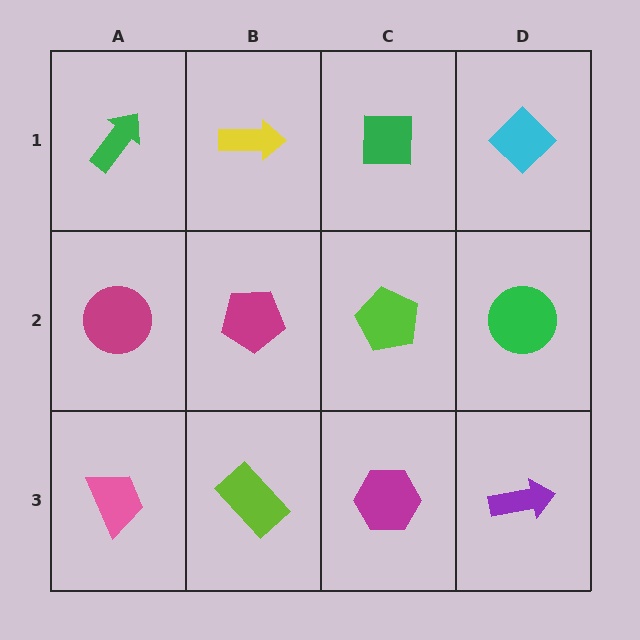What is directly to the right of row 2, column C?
A green circle.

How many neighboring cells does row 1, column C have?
3.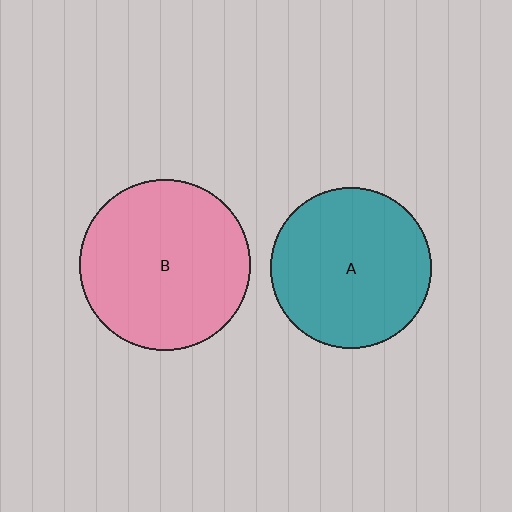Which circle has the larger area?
Circle B (pink).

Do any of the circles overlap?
No, none of the circles overlap.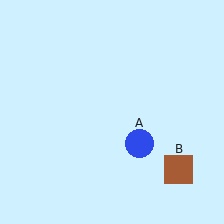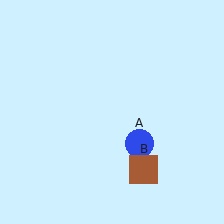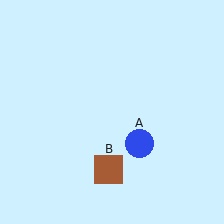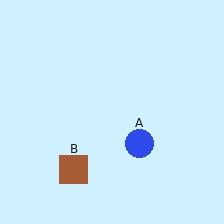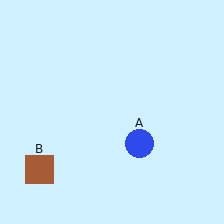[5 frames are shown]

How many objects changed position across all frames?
1 object changed position: brown square (object B).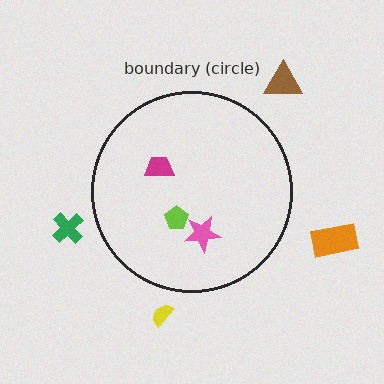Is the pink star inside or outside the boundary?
Inside.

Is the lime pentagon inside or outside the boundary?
Inside.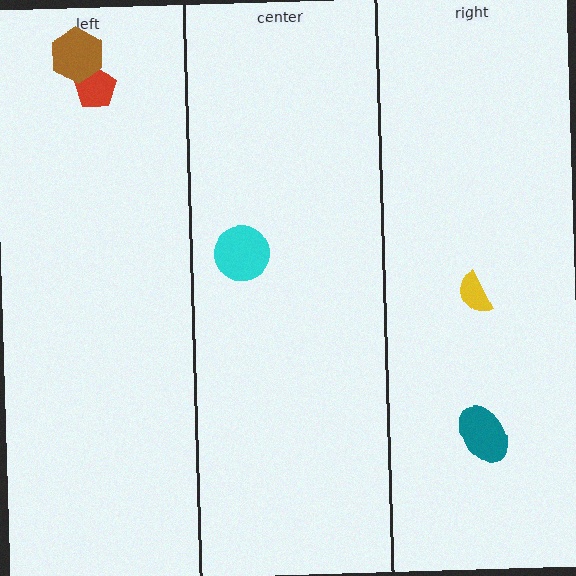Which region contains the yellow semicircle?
The right region.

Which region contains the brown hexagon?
The left region.